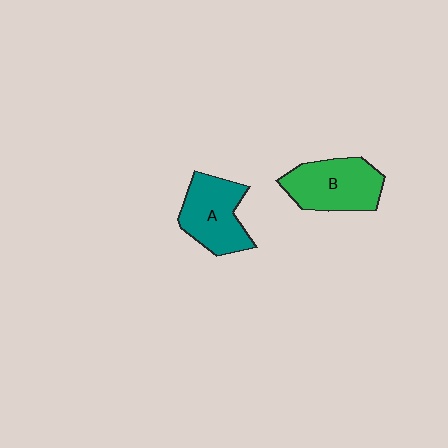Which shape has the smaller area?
Shape A (teal).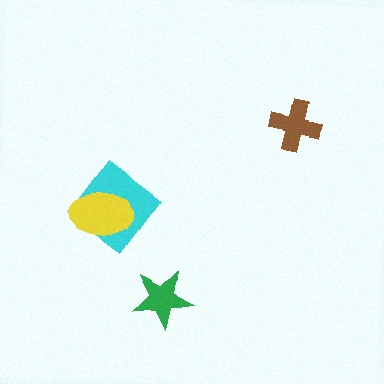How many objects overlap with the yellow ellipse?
1 object overlaps with the yellow ellipse.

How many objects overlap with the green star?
0 objects overlap with the green star.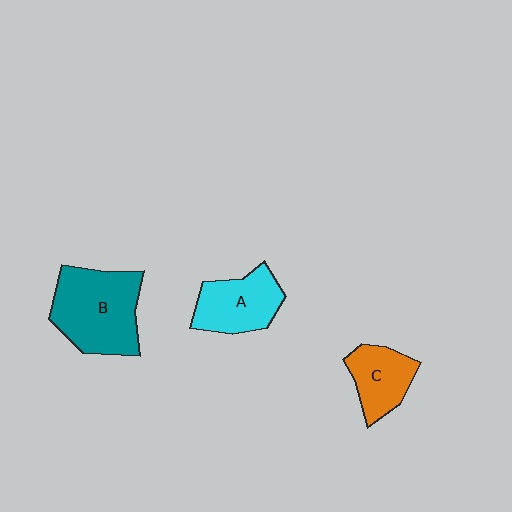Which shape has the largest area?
Shape B (teal).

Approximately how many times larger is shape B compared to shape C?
Approximately 1.8 times.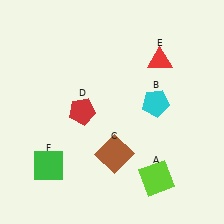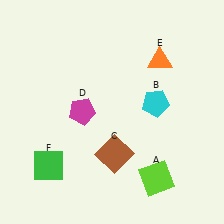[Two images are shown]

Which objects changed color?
D changed from red to magenta. E changed from red to orange.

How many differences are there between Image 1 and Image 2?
There are 2 differences between the two images.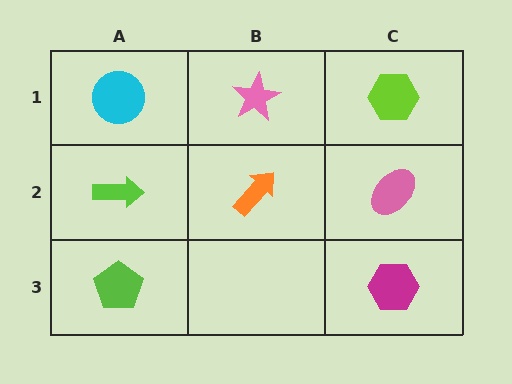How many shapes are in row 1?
3 shapes.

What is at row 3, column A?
A lime pentagon.